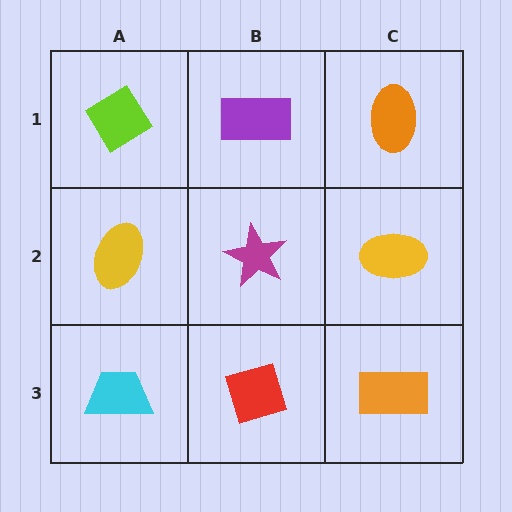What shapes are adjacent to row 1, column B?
A magenta star (row 2, column B), a lime diamond (row 1, column A), an orange ellipse (row 1, column C).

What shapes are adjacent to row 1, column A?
A yellow ellipse (row 2, column A), a purple rectangle (row 1, column B).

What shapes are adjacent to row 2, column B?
A purple rectangle (row 1, column B), a red diamond (row 3, column B), a yellow ellipse (row 2, column A), a yellow ellipse (row 2, column C).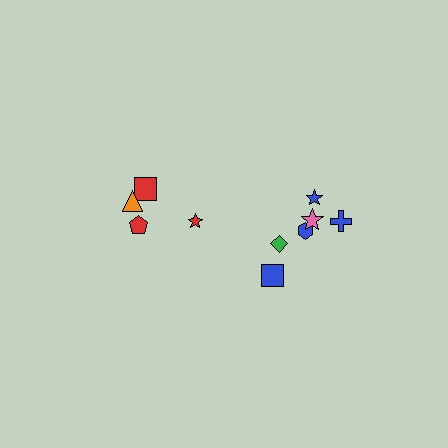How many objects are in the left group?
There are 4 objects.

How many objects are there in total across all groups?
There are 10 objects.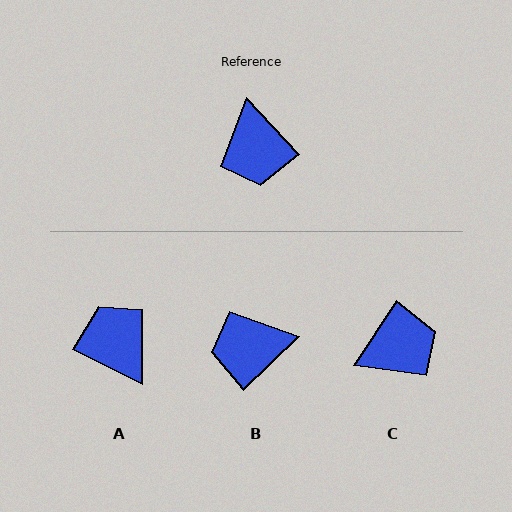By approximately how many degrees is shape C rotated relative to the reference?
Approximately 104 degrees counter-clockwise.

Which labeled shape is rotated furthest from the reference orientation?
A, about 159 degrees away.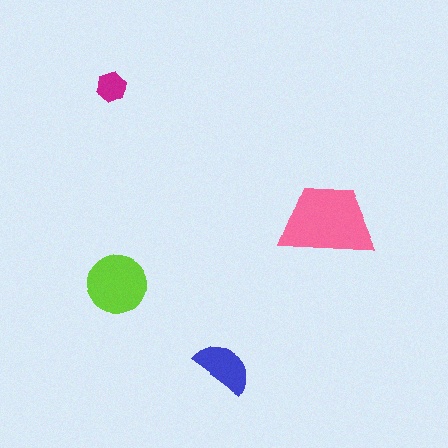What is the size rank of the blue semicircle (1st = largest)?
3rd.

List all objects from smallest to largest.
The magenta hexagon, the blue semicircle, the lime circle, the pink trapezoid.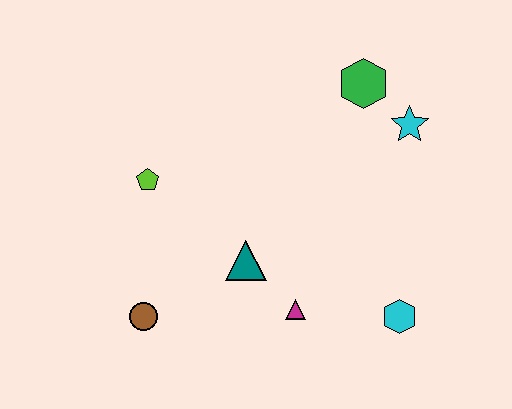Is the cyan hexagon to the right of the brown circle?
Yes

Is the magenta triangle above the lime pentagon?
No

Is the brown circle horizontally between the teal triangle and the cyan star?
No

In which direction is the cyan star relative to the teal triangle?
The cyan star is to the right of the teal triangle.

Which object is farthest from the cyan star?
The brown circle is farthest from the cyan star.